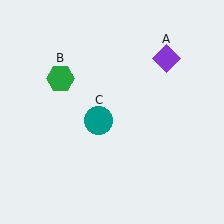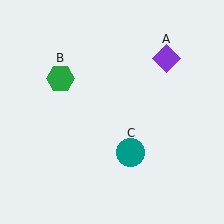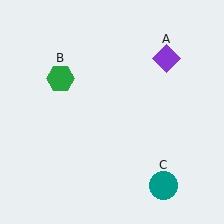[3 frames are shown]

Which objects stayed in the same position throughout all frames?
Purple diamond (object A) and green hexagon (object B) remained stationary.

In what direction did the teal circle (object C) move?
The teal circle (object C) moved down and to the right.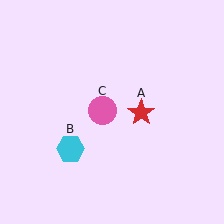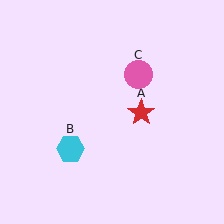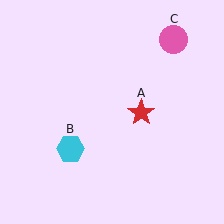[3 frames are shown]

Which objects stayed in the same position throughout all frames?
Red star (object A) and cyan hexagon (object B) remained stationary.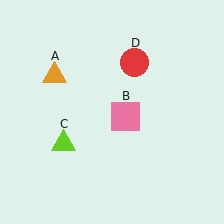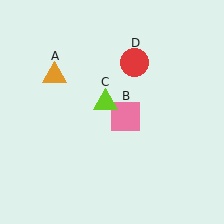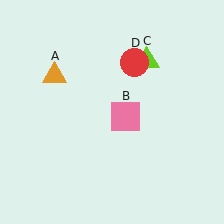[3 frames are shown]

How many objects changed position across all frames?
1 object changed position: lime triangle (object C).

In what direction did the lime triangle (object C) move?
The lime triangle (object C) moved up and to the right.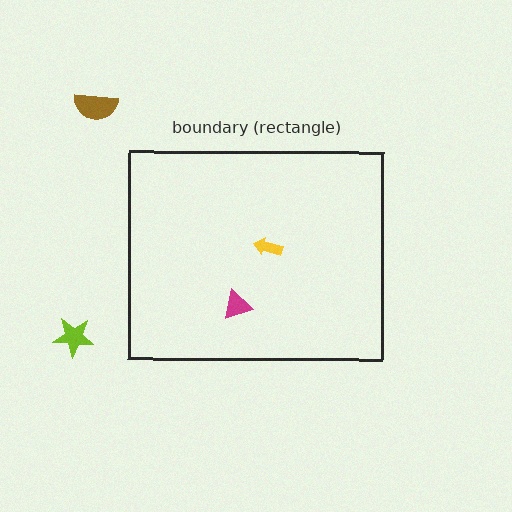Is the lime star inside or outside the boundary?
Outside.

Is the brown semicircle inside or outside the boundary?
Outside.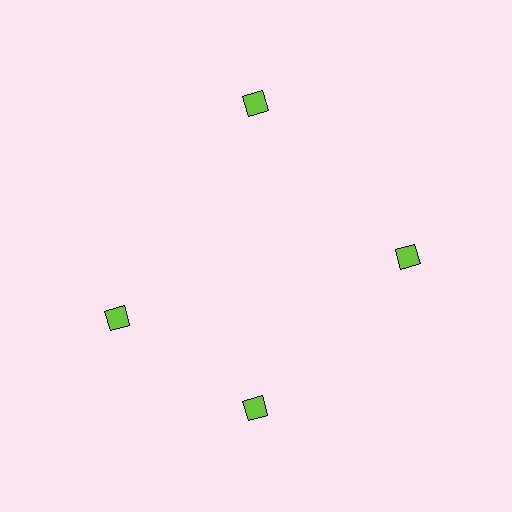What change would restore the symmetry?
The symmetry would be restored by rotating it back into even spacing with its neighbors so that all 4 diamonds sit at equal angles and equal distance from the center.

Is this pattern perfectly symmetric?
No. The 4 lime diamonds are arranged in a ring, but one element near the 9 o'clock position is rotated out of alignment along the ring, breaking the 4-fold rotational symmetry.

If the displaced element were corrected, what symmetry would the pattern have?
It would have 4-fold rotational symmetry — the pattern would map onto itself every 90 degrees.